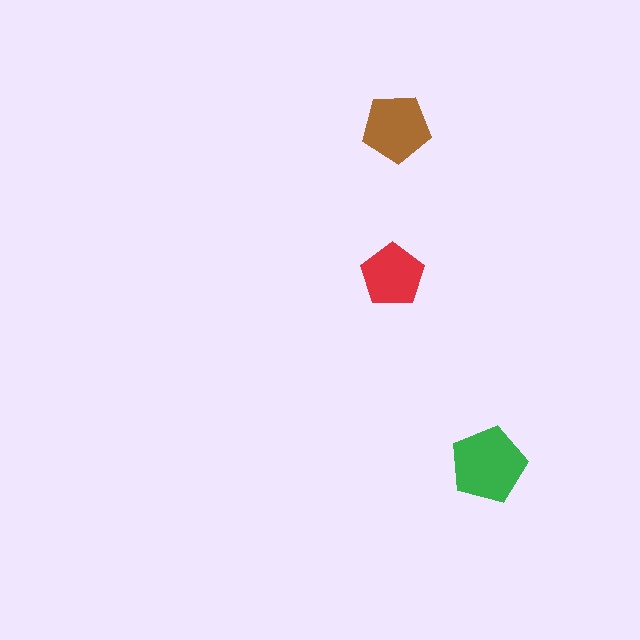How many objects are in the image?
There are 3 objects in the image.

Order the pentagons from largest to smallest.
the green one, the brown one, the red one.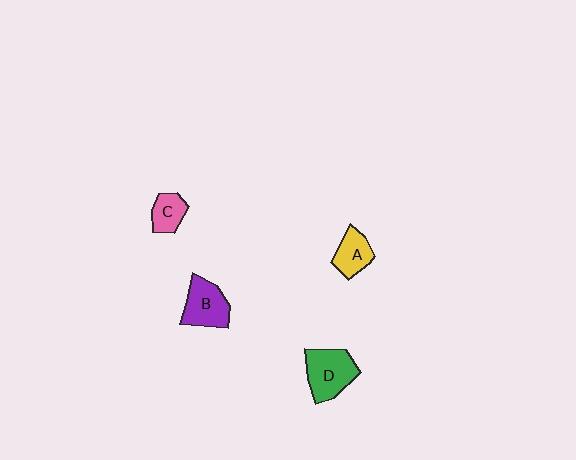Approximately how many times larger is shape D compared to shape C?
Approximately 1.8 times.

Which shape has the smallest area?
Shape C (pink).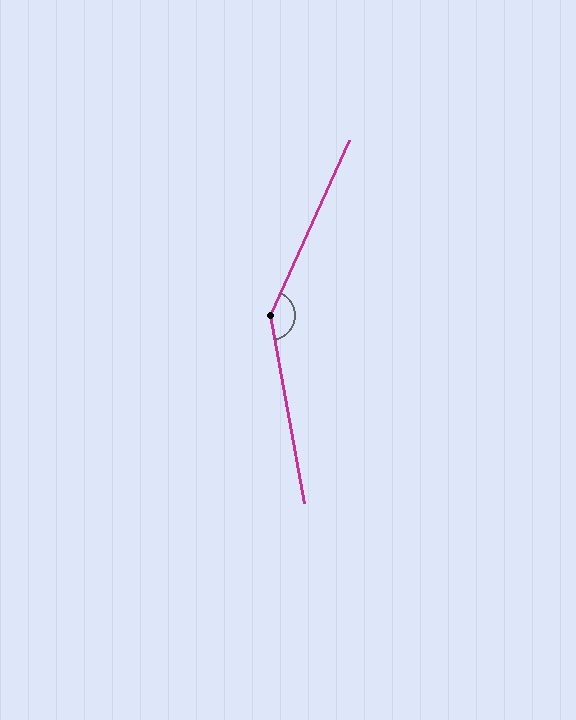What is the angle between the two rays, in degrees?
Approximately 146 degrees.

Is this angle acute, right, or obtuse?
It is obtuse.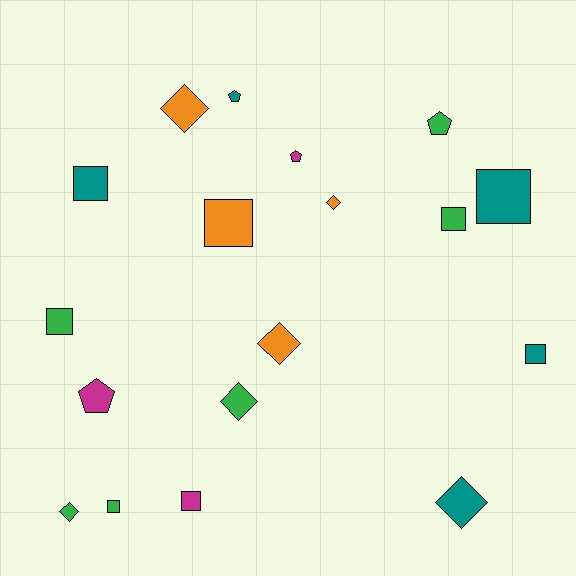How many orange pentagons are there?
There are no orange pentagons.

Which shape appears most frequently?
Square, with 8 objects.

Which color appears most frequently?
Green, with 6 objects.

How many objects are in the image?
There are 18 objects.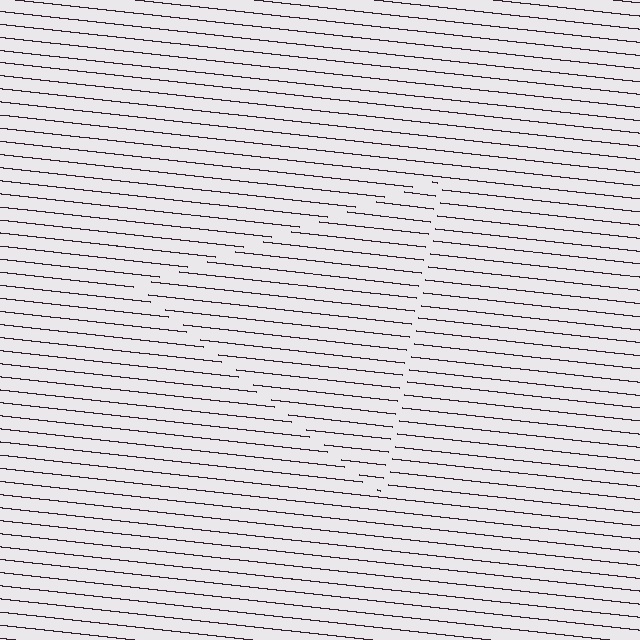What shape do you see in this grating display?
An illusory triangle. The interior of the shape contains the same grating, shifted by half a period — the contour is defined by the phase discontinuity where line-ends from the inner and outer gratings abut.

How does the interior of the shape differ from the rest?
The interior of the shape contains the same grating, shifted by half a period — the contour is defined by the phase discontinuity where line-ends from the inner and outer gratings abut.